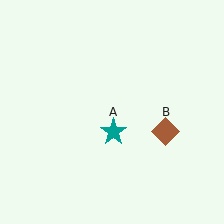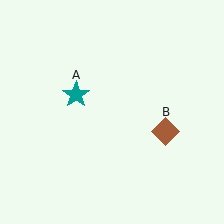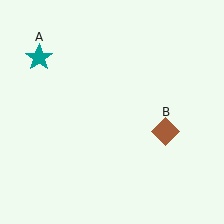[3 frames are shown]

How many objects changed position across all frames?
1 object changed position: teal star (object A).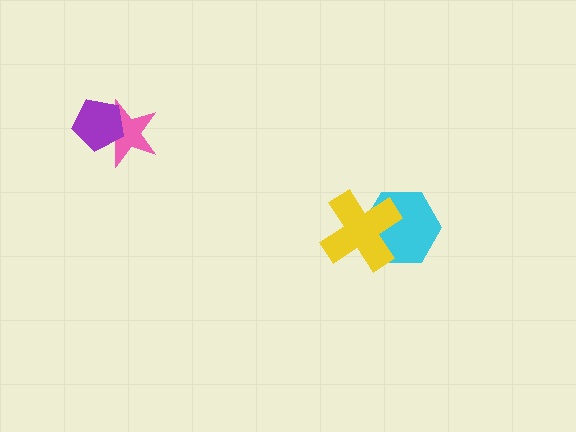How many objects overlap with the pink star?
1 object overlaps with the pink star.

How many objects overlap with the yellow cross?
1 object overlaps with the yellow cross.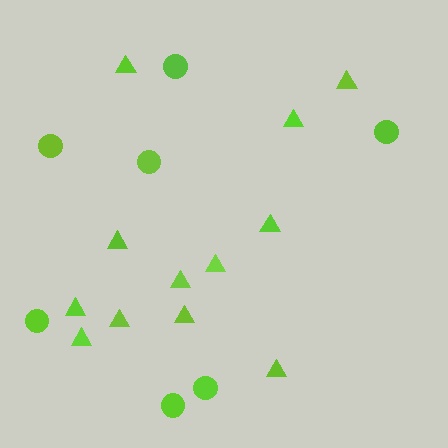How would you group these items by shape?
There are 2 groups: one group of triangles (12) and one group of circles (7).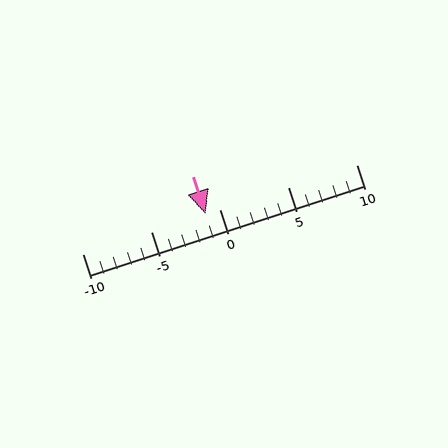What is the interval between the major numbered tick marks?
The major tick marks are spaced 5 units apart.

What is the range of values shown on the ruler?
The ruler shows values from -10 to 10.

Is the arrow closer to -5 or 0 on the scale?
The arrow is closer to 0.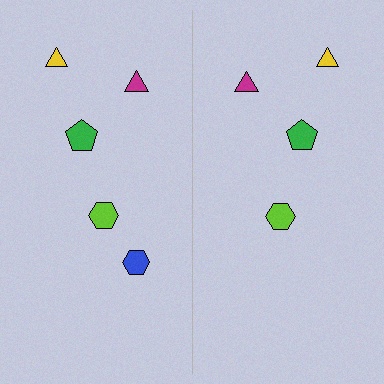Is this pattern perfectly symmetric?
No, the pattern is not perfectly symmetric. A blue hexagon is missing from the right side.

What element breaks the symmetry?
A blue hexagon is missing from the right side.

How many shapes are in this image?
There are 9 shapes in this image.